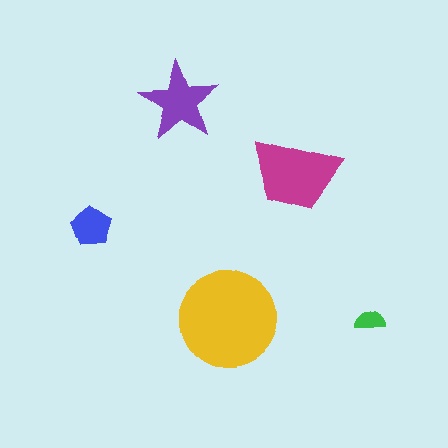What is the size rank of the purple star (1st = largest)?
3rd.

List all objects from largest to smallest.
The yellow circle, the magenta trapezoid, the purple star, the blue pentagon, the green semicircle.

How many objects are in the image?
There are 5 objects in the image.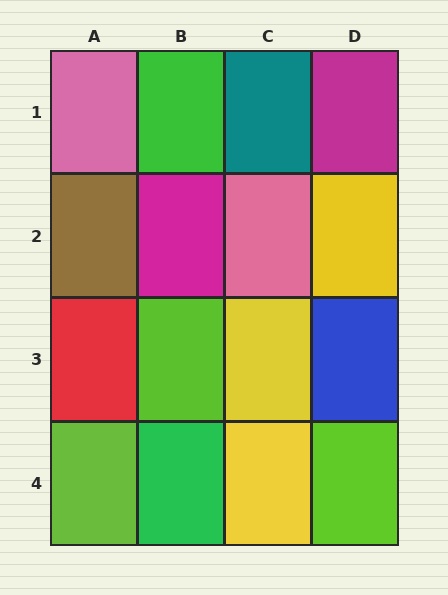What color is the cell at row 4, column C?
Yellow.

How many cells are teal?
1 cell is teal.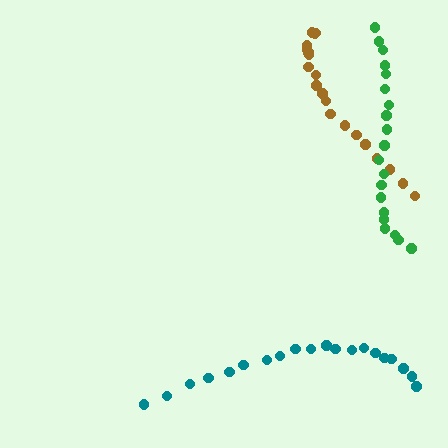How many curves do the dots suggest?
There are 3 distinct paths.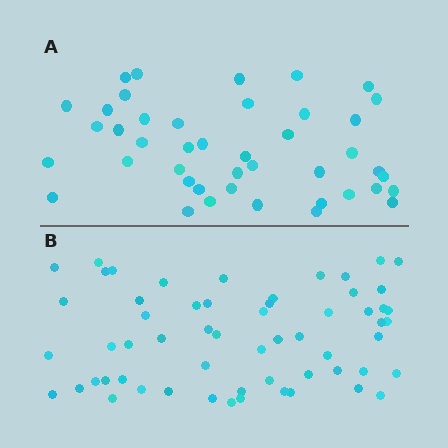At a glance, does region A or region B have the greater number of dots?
Region B (the bottom region) has more dots.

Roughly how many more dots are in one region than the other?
Region B has approximately 15 more dots than region A.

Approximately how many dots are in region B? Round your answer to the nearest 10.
About 60 dots. (The exact count is 59, which rounds to 60.)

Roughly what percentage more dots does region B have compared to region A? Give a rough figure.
About 35% more.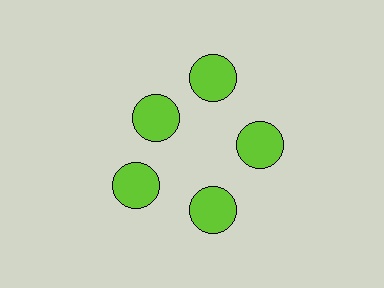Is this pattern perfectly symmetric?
No. The 5 lime circles are arranged in a ring, but one element near the 10 o'clock position is pulled inward toward the center, breaking the 5-fold rotational symmetry.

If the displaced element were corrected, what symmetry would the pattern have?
It would have 5-fold rotational symmetry — the pattern would map onto itself every 72 degrees.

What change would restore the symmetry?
The symmetry would be restored by moving it outward, back onto the ring so that all 5 circles sit at equal angles and equal distance from the center.